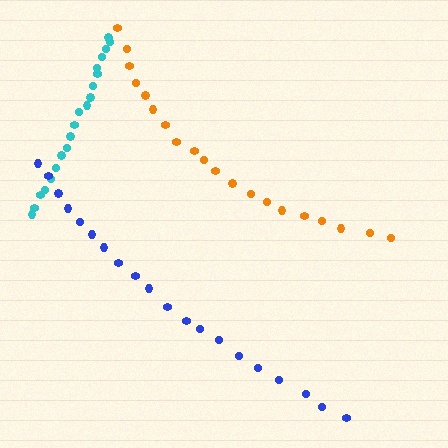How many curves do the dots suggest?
There are 3 distinct paths.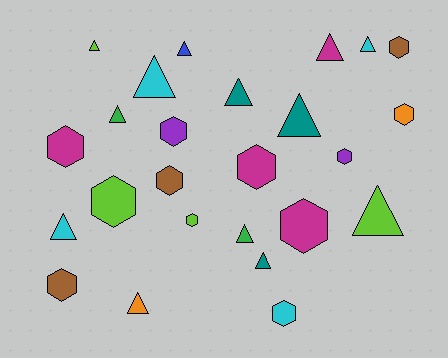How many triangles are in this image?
There are 13 triangles.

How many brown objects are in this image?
There are 3 brown objects.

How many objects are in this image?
There are 25 objects.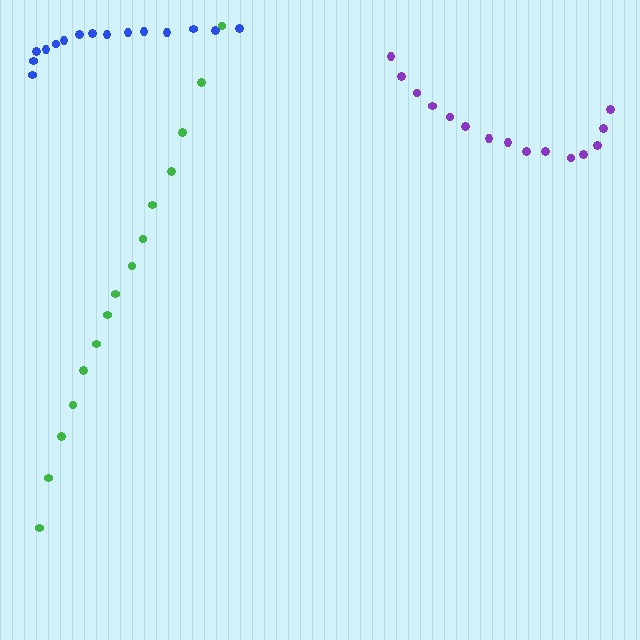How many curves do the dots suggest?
There are 3 distinct paths.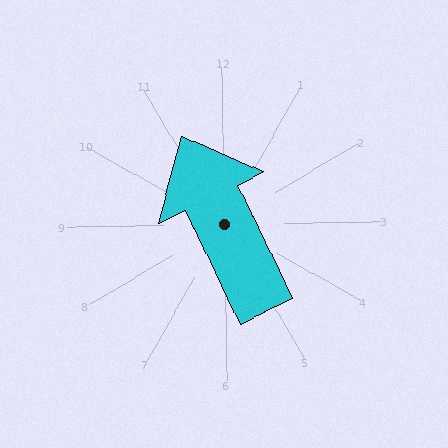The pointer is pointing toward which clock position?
Roughly 11 o'clock.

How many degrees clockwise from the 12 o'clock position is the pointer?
Approximately 335 degrees.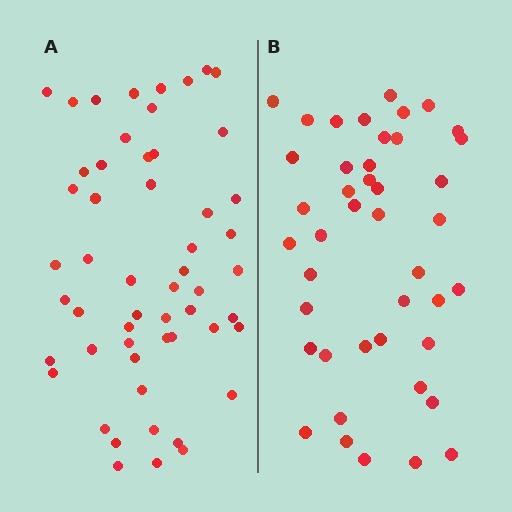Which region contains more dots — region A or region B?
Region A (the left region) has more dots.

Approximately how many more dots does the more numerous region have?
Region A has roughly 12 or so more dots than region B.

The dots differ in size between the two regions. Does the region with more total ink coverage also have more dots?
No. Region B has more total ink coverage because its dots are larger, but region A actually contains more individual dots. Total area can be misleading — the number of items is what matters here.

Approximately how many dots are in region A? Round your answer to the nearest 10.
About 50 dots. (The exact count is 54, which rounds to 50.)